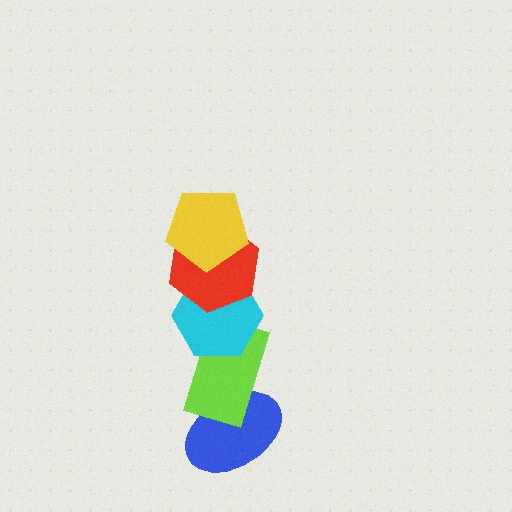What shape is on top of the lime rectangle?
The cyan hexagon is on top of the lime rectangle.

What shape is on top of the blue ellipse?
The lime rectangle is on top of the blue ellipse.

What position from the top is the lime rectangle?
The lime rectangle is 4th from the top.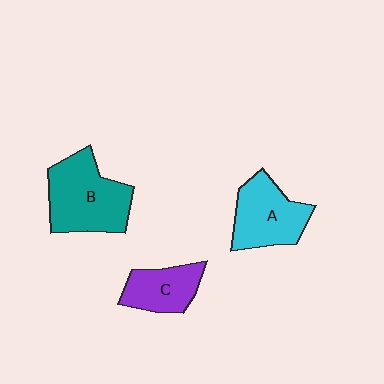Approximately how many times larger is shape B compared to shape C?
Approximately 1.7 times.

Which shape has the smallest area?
Shape C (purple).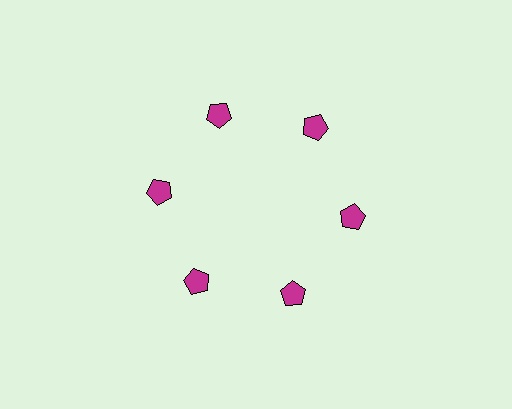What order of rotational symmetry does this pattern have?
This pattern has 6-fold rotational symmetry.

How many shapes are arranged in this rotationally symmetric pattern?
There are 6 shapes, arranged in 6 groups of 1.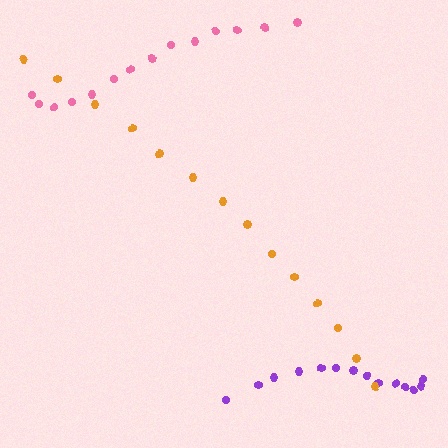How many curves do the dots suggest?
There are 3 distinct paths.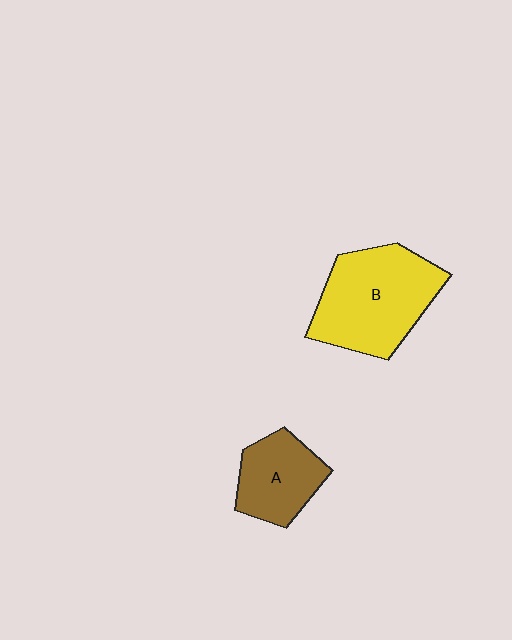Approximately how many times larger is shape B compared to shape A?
Approximately 1.7 times.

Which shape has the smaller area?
Shape A (brown).